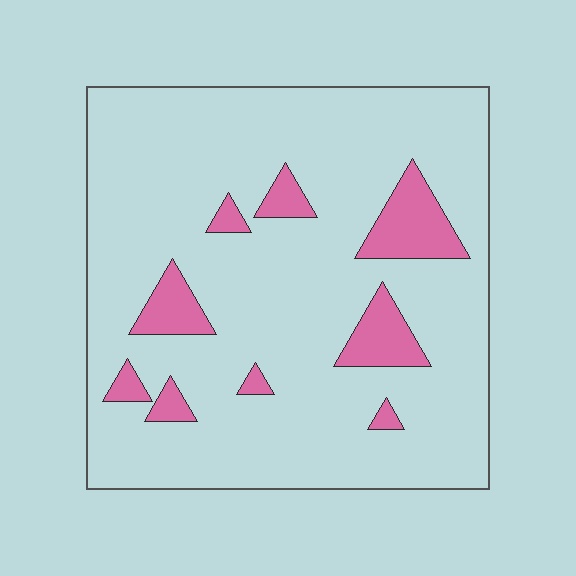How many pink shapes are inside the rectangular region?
9.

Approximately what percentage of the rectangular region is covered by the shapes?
Approximately 10%.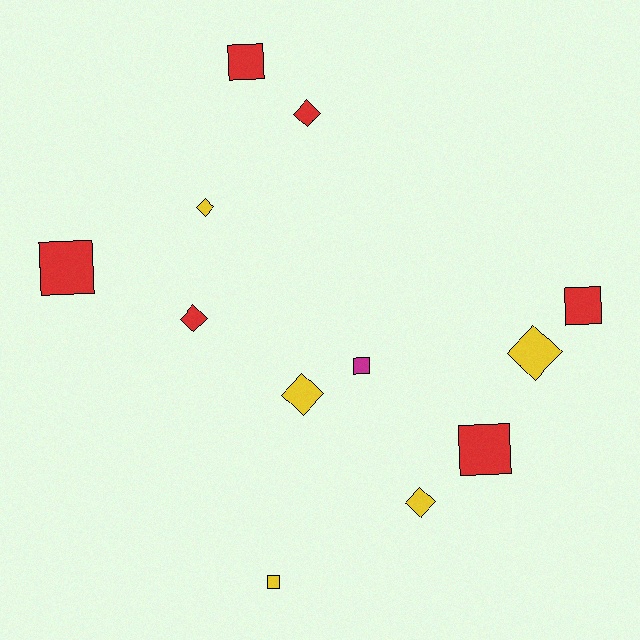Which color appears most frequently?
Red, with 6 objects.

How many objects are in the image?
There are 12 objects.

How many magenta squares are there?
There is 1 magenta square.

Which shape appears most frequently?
Square, with 6 objects.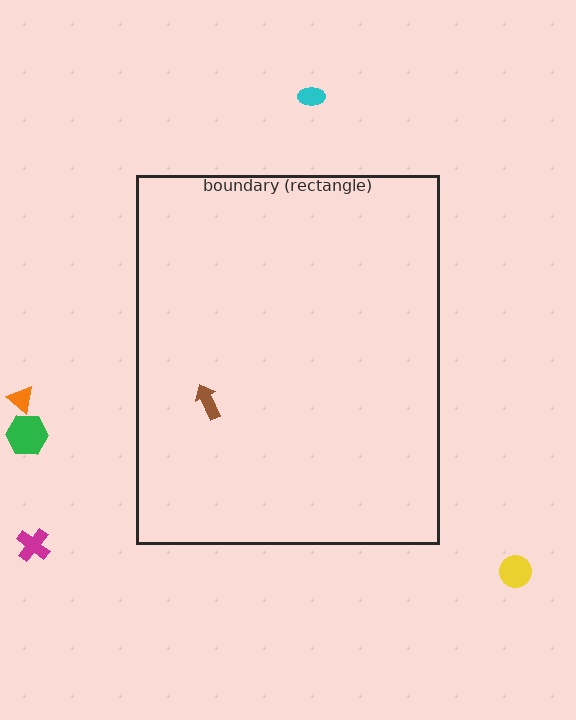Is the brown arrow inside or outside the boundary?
Inside.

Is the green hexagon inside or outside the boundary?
Outside.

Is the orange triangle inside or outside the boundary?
Outside.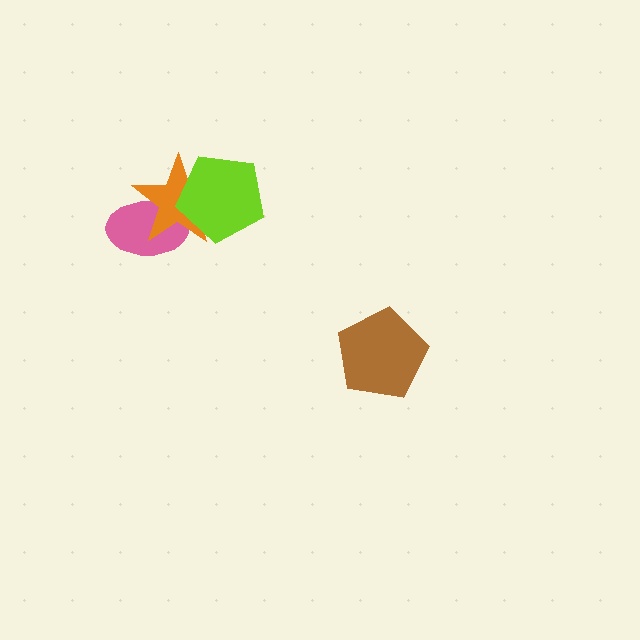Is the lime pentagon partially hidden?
No, no other shape covers it.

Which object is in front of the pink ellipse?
The orange star is in front of the pink ellipse.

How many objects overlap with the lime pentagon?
1 object overlaps with the lime pentagon.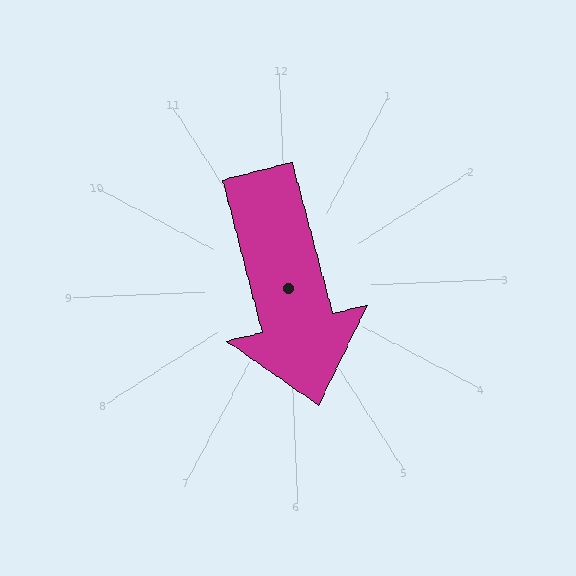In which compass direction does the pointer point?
South.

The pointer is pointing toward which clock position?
Roughly 6 o'clock.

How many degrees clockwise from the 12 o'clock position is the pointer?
Approximately 168 degrees.